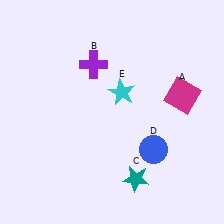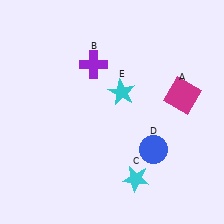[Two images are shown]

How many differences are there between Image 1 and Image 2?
There is 1 difference between the two images.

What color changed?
The star (C) changed from teal in Image 1 to cyan in Image 2.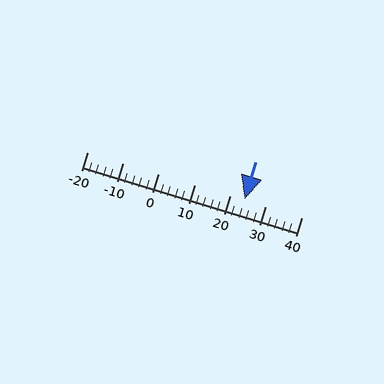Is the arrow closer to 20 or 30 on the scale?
The arrow is closer to 20.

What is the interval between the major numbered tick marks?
The major tick marks are spaced 10 units apart.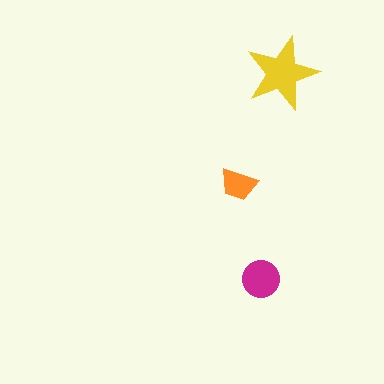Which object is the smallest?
The orange trapezoid.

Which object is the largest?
The yellow star.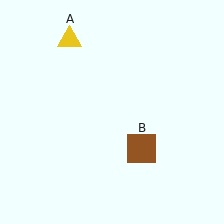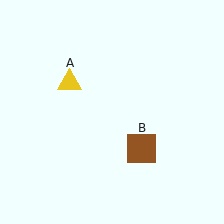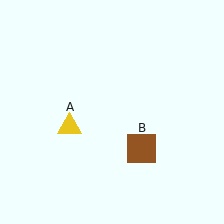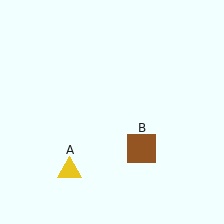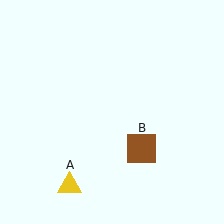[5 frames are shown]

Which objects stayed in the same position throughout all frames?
Brown square (object B) remained stationary.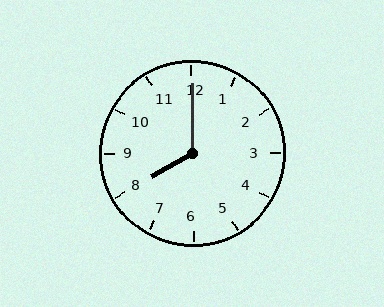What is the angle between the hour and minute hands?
Approximately 120 degrees.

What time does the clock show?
8:00.